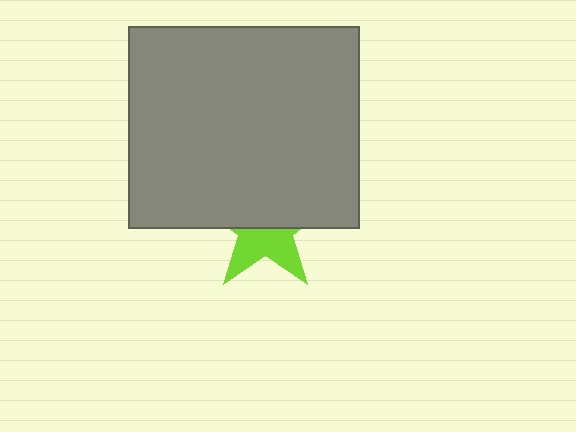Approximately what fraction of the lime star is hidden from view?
Roughly 58% of the lime star is hidden behind the gray rectangle.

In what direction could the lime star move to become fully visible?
The lime star could move down. That would shift it out from behind the gray rectangle entirely.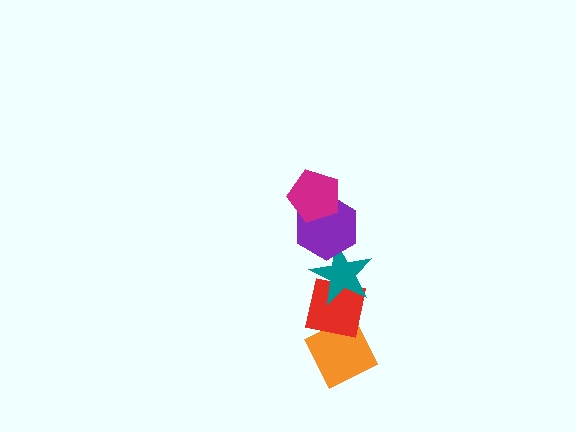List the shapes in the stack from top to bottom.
From top to bottom: the magenta pentagon, the purple hexagon, the teal star, the red square, the orange diamond.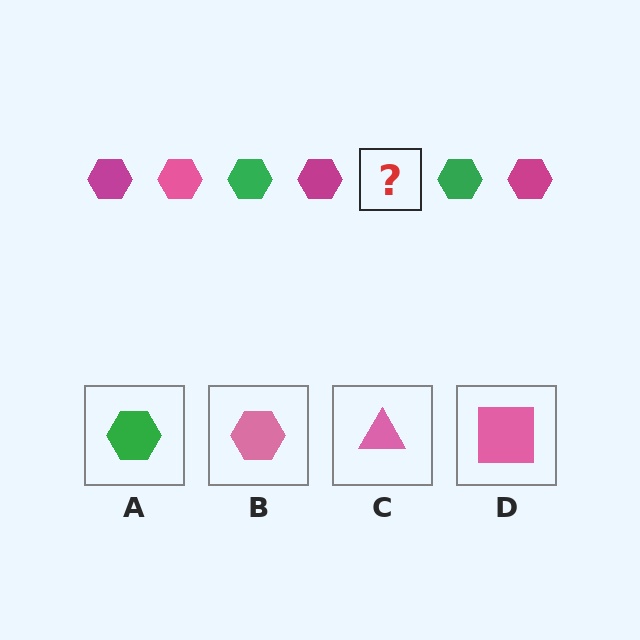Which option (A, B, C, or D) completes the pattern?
B.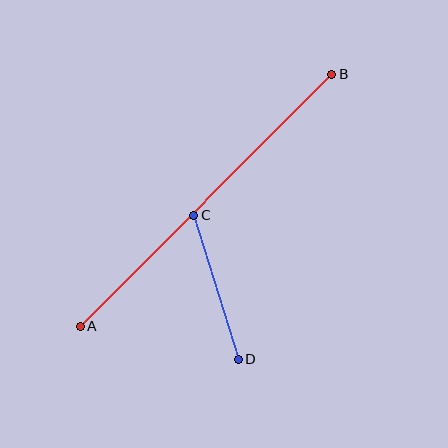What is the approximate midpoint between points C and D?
The midpoint is at approximately (216, 287) pixels.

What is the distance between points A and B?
The distance is approximately 356 pixels.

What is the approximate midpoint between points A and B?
The midpoint is at approximately (206, 200) pixels.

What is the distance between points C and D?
The distance is approximately 151 pixels.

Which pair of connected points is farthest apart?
Points A and B are farthest apart.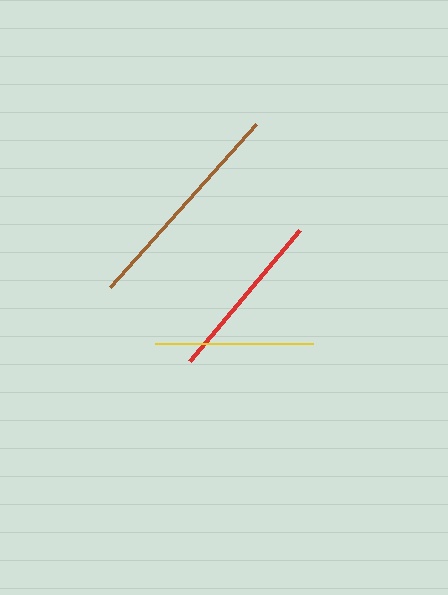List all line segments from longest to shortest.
From longest to shortest: brown, red, yellow.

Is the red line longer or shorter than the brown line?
The brown line is longer than the red line.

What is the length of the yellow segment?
The yellow segment is approximately 158 pixels long.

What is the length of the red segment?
The red segment is approximately 171 pixels long.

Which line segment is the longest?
The brown line is the longest at approximately 219 pixels.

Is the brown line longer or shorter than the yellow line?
The brown line is longer than the yellow line.